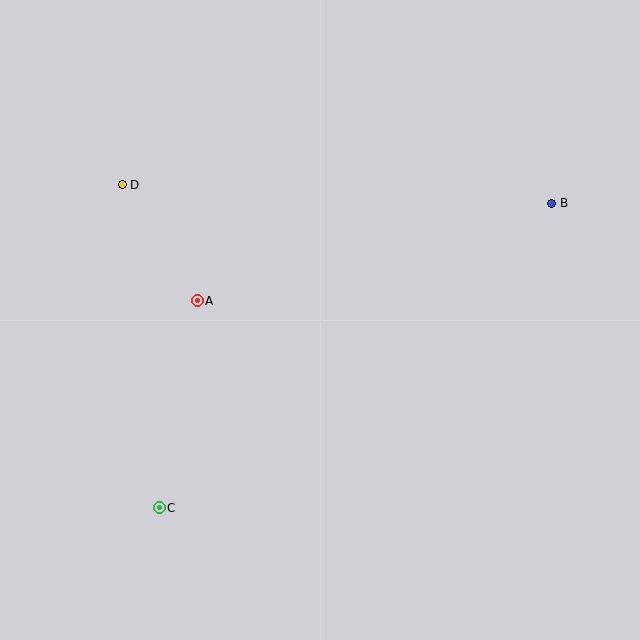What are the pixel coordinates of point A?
Point A is at (197, 301).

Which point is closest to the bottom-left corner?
Point C is closest to the bottom-left corner.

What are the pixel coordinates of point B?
Point B is at (552, 203).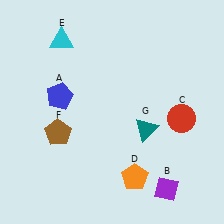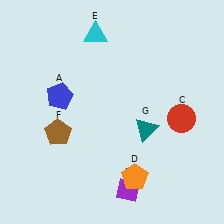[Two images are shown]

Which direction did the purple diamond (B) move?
The purple diamond (B) moved left.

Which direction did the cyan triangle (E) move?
The cyan triangle (E) moved right.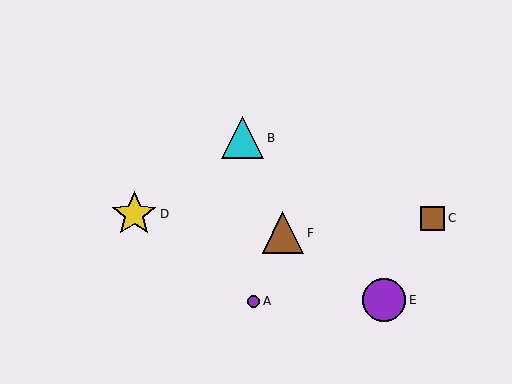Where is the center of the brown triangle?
The center of the brown triangle is at (283, 233).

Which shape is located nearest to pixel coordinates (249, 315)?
The purple circle (labeled A) at (254, 301) is nearest to that location.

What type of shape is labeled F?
Shape F is a brown triangle.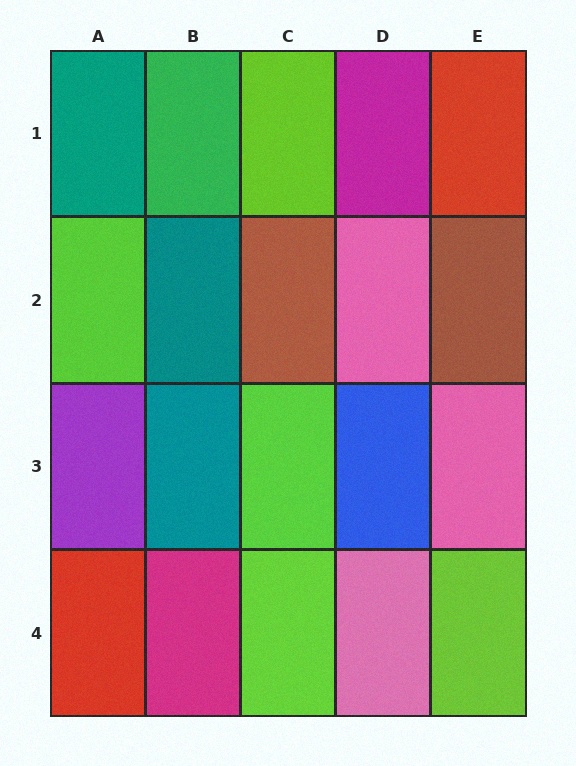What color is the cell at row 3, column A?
Purple.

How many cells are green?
1 cell is green.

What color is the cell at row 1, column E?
Red.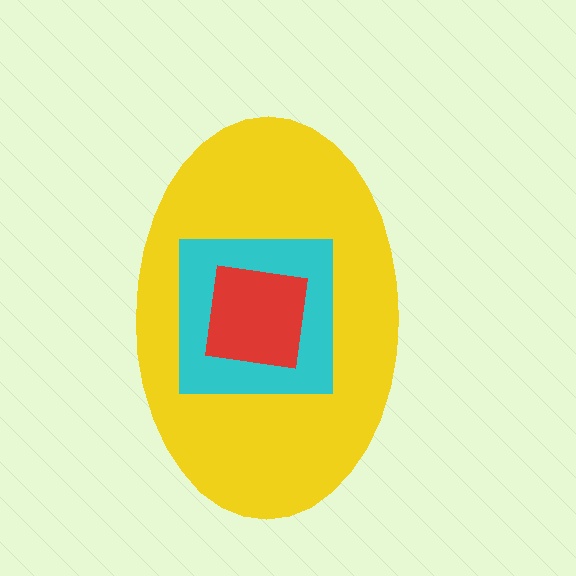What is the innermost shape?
The red square.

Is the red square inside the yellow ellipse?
Yes.